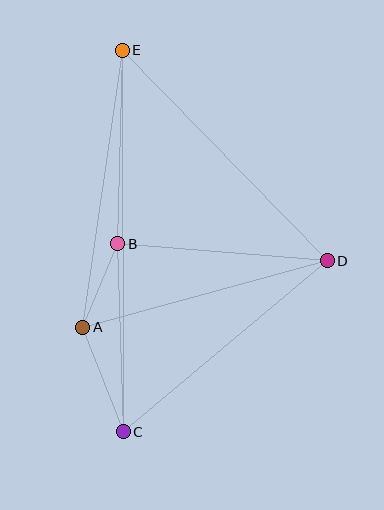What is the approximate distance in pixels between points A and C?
The distance between A and C is approximately 112 pixels.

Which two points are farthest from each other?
Points C and E are farthest from each other.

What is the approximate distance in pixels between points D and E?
The distance between D and E is approximately 294 pixels.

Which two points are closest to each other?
Points A and B are closest to each other.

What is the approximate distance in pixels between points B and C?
The distance between B and C is approximately 188 pixels.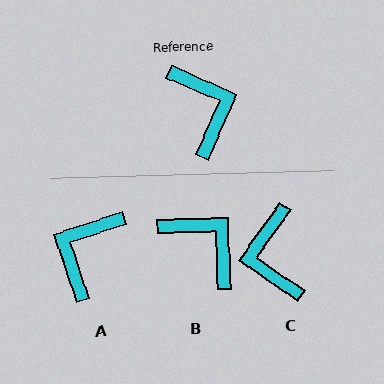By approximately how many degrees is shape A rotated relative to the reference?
Approximately 132 degrees counter-clockwise.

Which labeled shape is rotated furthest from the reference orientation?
C, about 168 degrees away.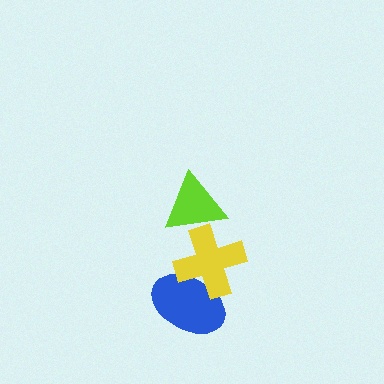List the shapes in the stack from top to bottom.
From top to bottom: the lime triangle, the yellow cross, the blue ellipse.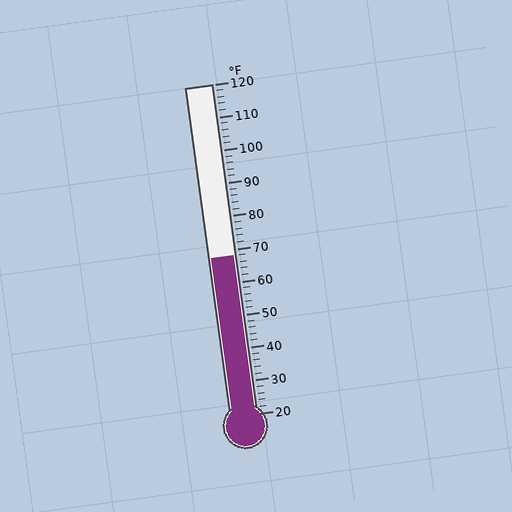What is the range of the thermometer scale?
The thermometer scale ranges from 20°F to 120°F.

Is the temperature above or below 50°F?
The temperature is above 50°F.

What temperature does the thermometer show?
The thermometer shows approximately 68°F.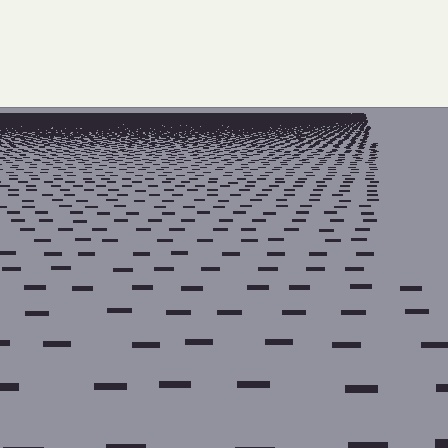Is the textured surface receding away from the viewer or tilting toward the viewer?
The surface is receding away from the viewer. Texture elements get smaller and denser toward the top.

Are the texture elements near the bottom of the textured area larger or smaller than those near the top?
Larger. Near the bottom, elements are closer to the viewer and appear at a bigger on-screen size.